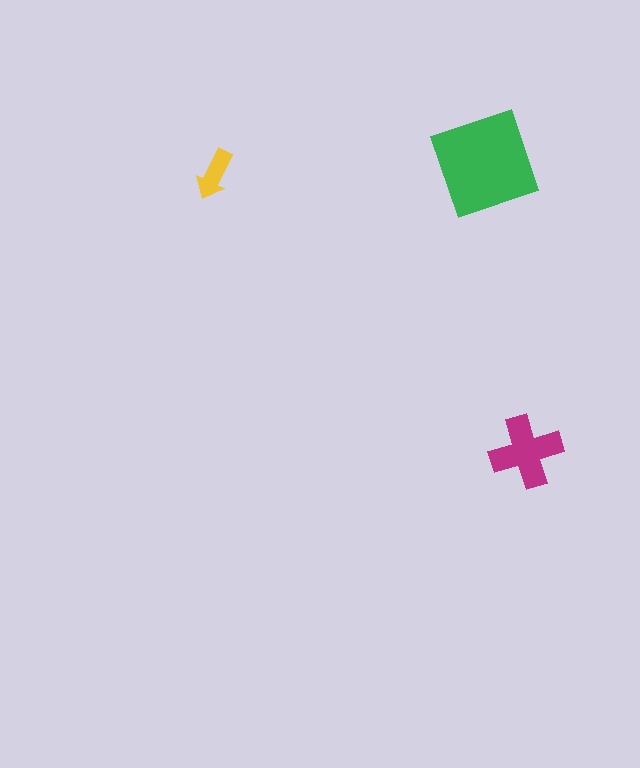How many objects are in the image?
There are 3 objects in the image.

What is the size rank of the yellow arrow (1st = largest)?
3rd.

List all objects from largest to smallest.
The green square, the magenta cross, the yellow arrow.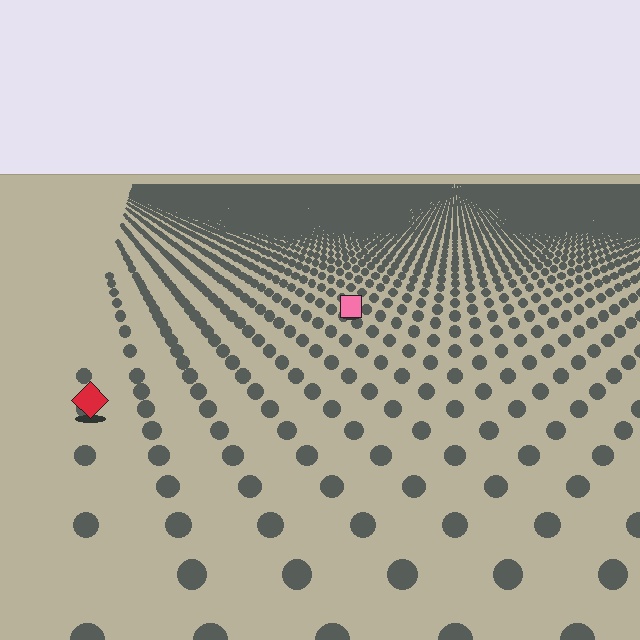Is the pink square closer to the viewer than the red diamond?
No. The red diamond is closer — you can tell from the texture gradient: the ground texture is coarser near it.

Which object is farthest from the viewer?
The pink square is farthest from the viewer. It appears smaller and the ground texture around it is denser.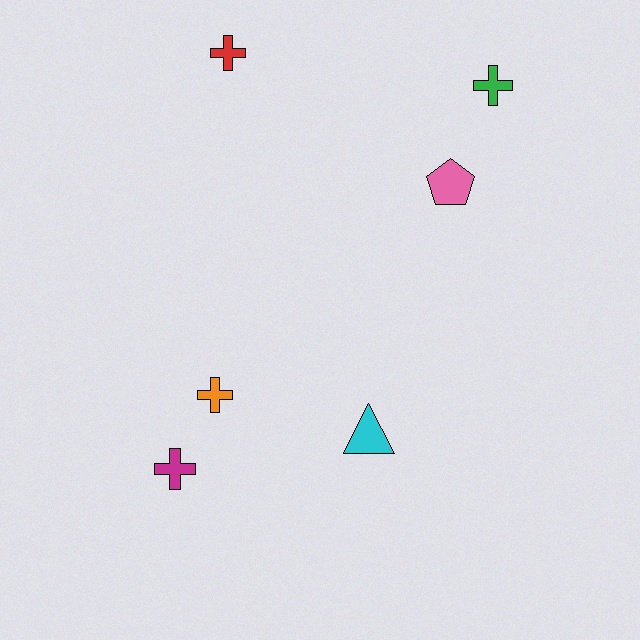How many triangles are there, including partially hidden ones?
There is 1 triangle.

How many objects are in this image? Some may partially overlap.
There are 6 objects.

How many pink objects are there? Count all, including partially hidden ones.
There is 1 pink object.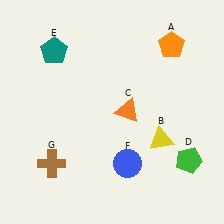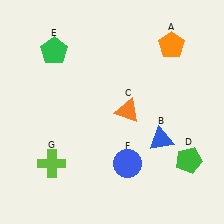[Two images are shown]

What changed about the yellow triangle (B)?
In Image 1, B is yellow. In Image 2, it changed to blue.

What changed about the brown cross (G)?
In Image 1, G is brown. In Image 2, it changed to lime.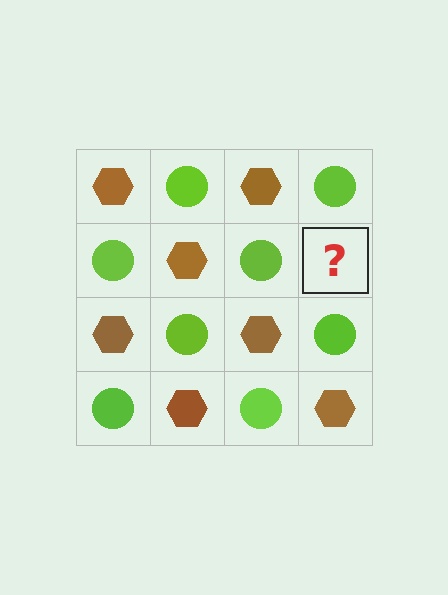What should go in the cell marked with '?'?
The missing cell should contain a brown hexagon.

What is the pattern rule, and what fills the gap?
The rule is that it alternates brown hexagon and lime circle in a checkerboard pattern. The gap should be filled with a brown hexagon.